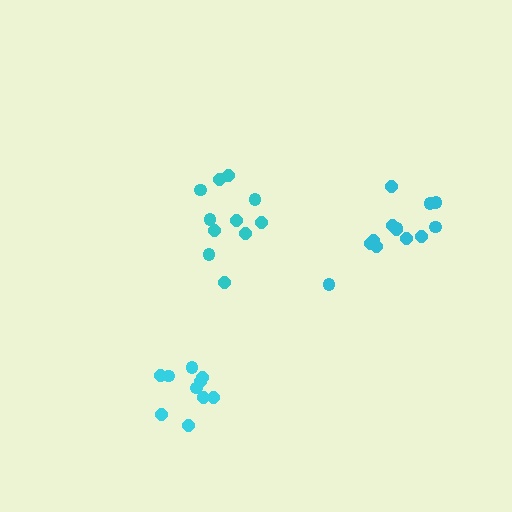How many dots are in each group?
Group 1: 13 dots, Group 2: 10 dots, Group 3: 11 dots (34 total).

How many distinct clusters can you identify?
There are 3 distinct clusters.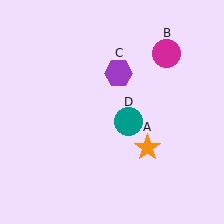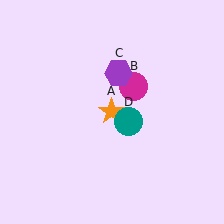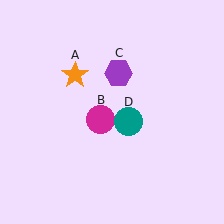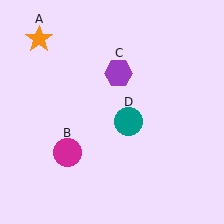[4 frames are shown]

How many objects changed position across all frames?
2 objects changed position: orange star (object A), magenta circle (object B).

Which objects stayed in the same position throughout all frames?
Purple hexagon (object C) and teal circle (object D) remained stationary.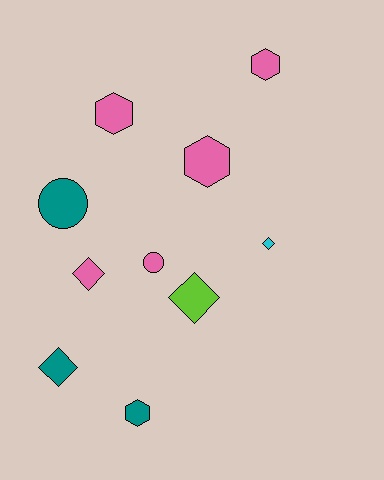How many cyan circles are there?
There are no cyan circles.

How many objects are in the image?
There are 10 objects.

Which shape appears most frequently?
Hexagon, with 4 objects.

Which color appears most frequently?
Pink, with 5 objects.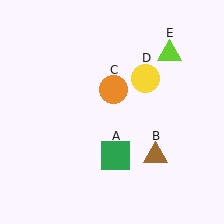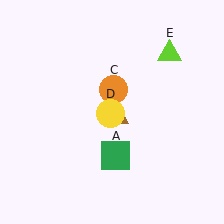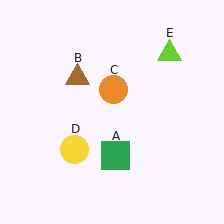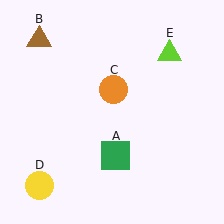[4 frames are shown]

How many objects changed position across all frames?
2 objects changed position: brown triangle (object B), yellow circle (object D).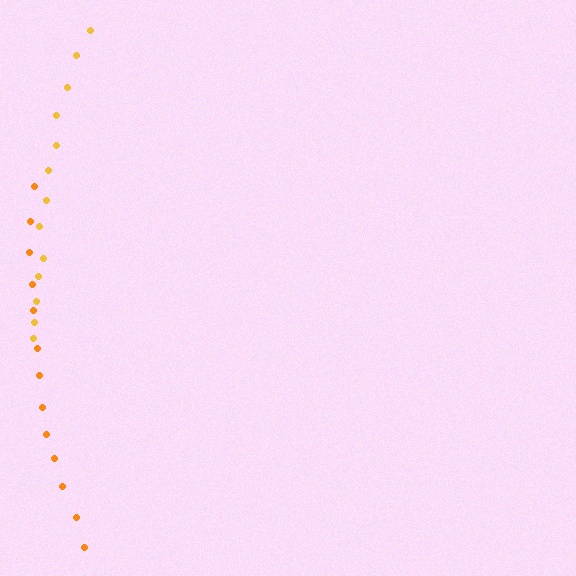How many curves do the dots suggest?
There are 2 distinct paths.